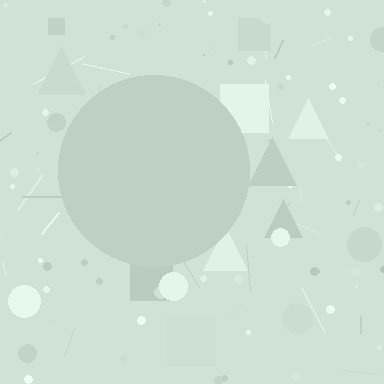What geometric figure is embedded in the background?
A circle is embedded in the background.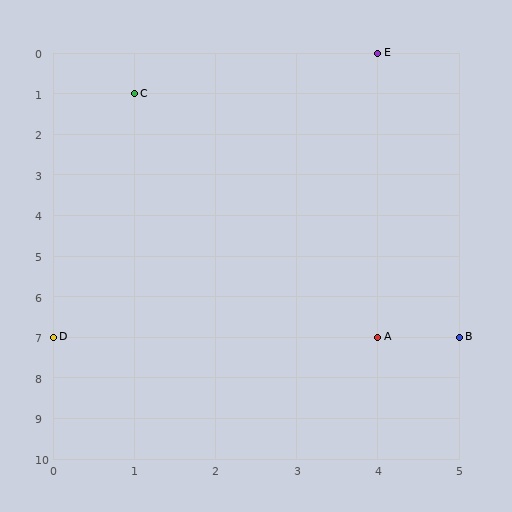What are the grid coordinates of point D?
Point D is at grid coordinates (0, 7).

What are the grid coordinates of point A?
Point A is at grid coordinates (4, 7).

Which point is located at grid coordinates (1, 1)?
Point C is at (1, 1).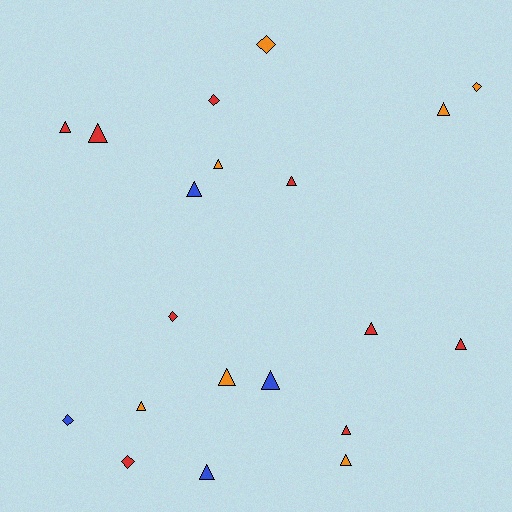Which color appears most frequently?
Red, with 9 objects.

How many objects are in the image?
There are 20 objects.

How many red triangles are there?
There are 6 red triangles.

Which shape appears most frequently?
Triangle, with 14 objects.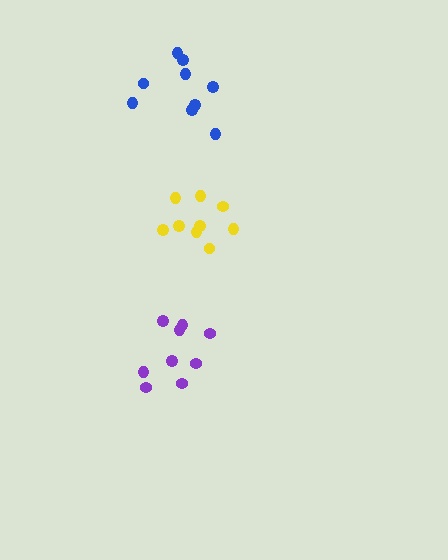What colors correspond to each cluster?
The clusters are colored: yellow, purple, blue.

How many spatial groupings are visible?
There are 3 spatial groupings.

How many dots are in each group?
Group 1: 9 dots, Group 2: 9 dots, Group 3: 9 dots (27 total).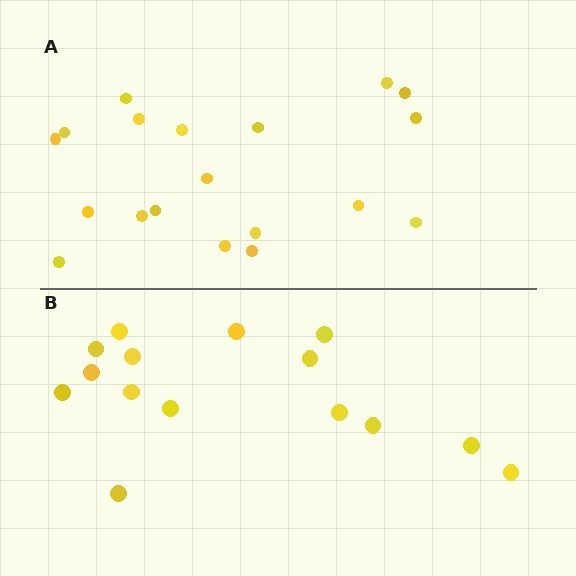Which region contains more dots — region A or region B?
Region A (the top region) has more dots.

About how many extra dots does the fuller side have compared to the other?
Region A has about 4 more dots than region B.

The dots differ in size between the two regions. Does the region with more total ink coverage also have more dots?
No. Region B has more total ink coverage because its dots are larger, but region A actually contains more individual dots. Total area can be misleading — the number of items is what matters here.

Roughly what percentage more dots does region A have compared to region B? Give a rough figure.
About 25% more.